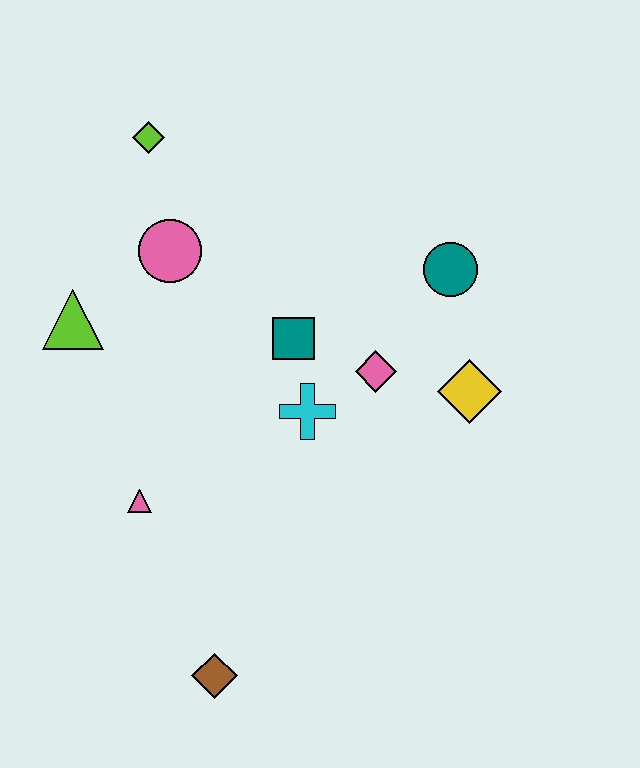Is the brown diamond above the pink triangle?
No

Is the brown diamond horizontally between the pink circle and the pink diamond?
Yes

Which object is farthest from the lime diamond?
The brown diamond is farthest from the lime diamond.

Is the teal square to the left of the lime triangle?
No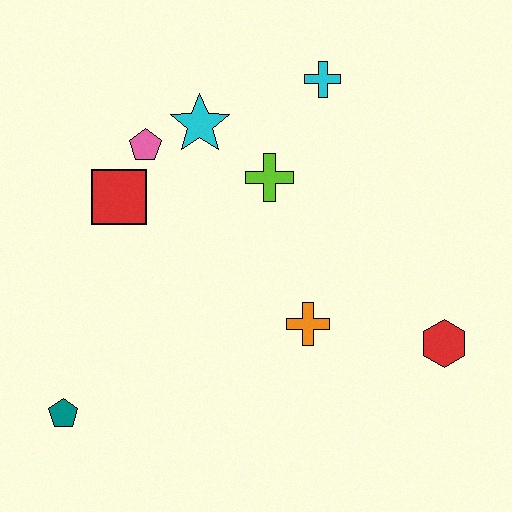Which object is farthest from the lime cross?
The teal pentagon is farthest from the lime cross.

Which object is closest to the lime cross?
The cyan star is closest to the lime cross.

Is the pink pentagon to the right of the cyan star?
No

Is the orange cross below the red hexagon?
No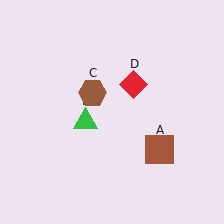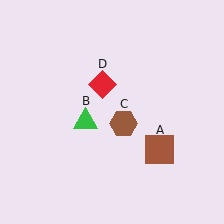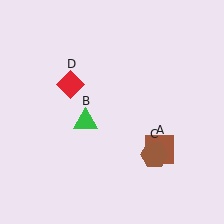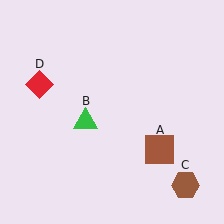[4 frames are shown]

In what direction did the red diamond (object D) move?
The red diamond (object D) moved left.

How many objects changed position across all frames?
2 objects changed position: brown hexagon (object C), red diamond (object D).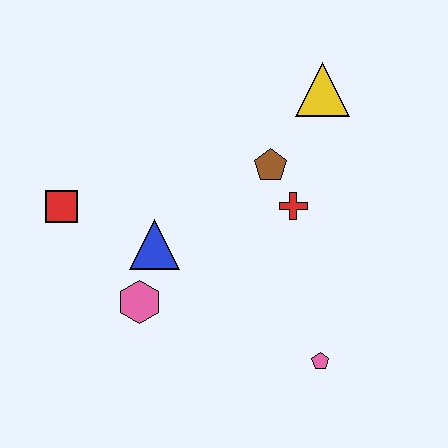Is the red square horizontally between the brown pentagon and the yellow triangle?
No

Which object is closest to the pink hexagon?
The blue triangle is closest to the pink hexagon.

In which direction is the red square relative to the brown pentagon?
The red square is to the left of the brown pentagon.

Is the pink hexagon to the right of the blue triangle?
No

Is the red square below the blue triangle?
No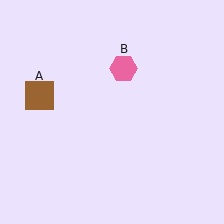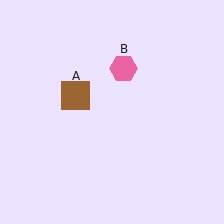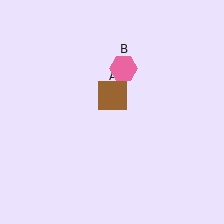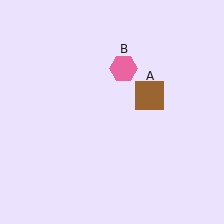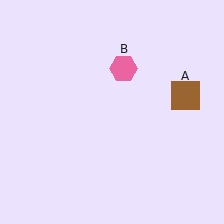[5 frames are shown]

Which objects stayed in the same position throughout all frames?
Pink hexagon (object B) remained stationary.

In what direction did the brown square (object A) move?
The brown square (object A) moved right.